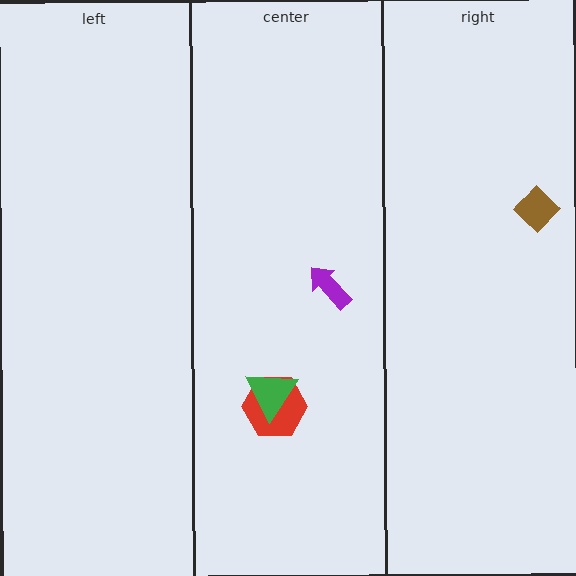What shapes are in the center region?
The red hexagon, the purple arrow, the green triangle.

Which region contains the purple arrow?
The center region.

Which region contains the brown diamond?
The right region.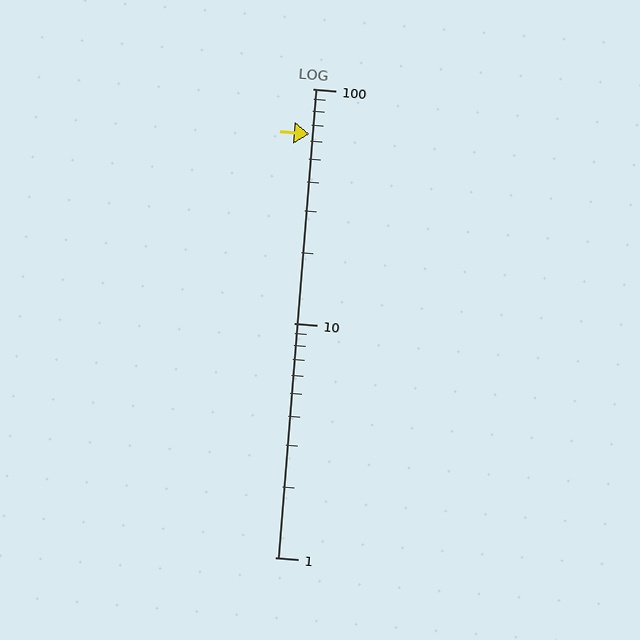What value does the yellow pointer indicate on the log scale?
The pointer indicates approximately 64.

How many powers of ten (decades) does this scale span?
The scale spans 2 decades, from 1 to 100.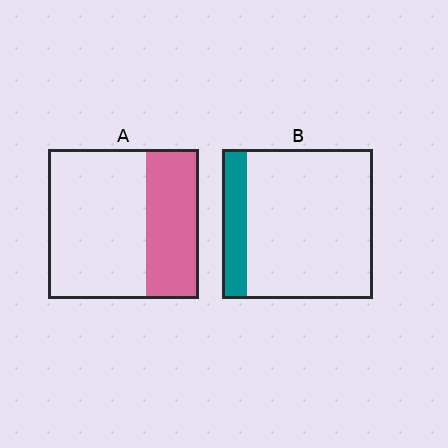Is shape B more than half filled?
No.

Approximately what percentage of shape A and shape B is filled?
A is approximately 35% and B is approximately 15%.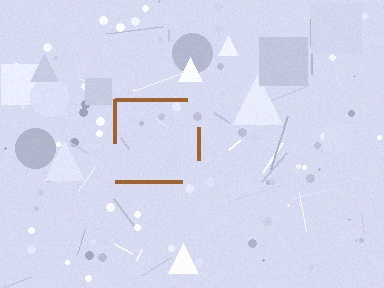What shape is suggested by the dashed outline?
The dashed outline suggests a square.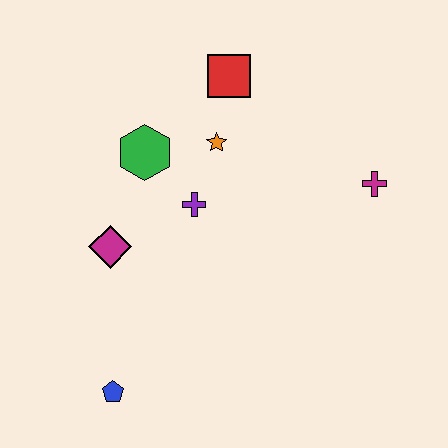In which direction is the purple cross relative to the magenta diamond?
The purple cross is to the right of the magenta diamond.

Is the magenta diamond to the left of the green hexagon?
Yes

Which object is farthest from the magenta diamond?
The magenta cross is farthest from the magenta diamond.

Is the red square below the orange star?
No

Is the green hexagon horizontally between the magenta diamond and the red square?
Yes